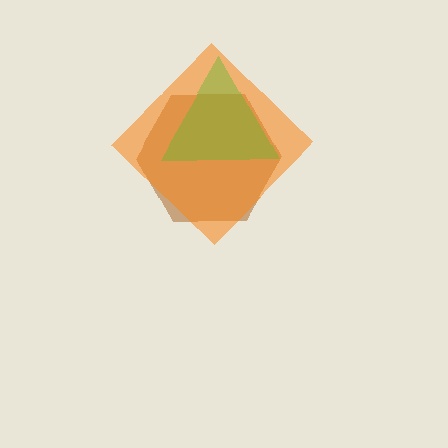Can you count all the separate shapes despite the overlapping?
Yes, there are 3 separate shapes.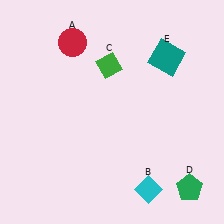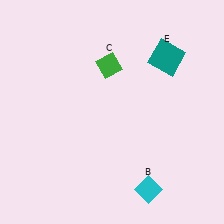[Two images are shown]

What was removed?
The green pentagon (D), the red circle (A) were removed in Image 2.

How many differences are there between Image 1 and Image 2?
There are 2 differences between the two images.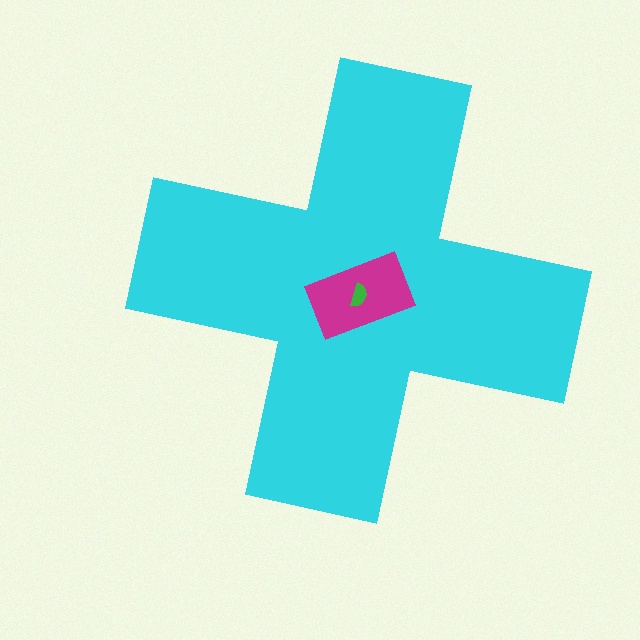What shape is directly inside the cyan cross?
The magenta rectangle.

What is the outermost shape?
The cyan cross.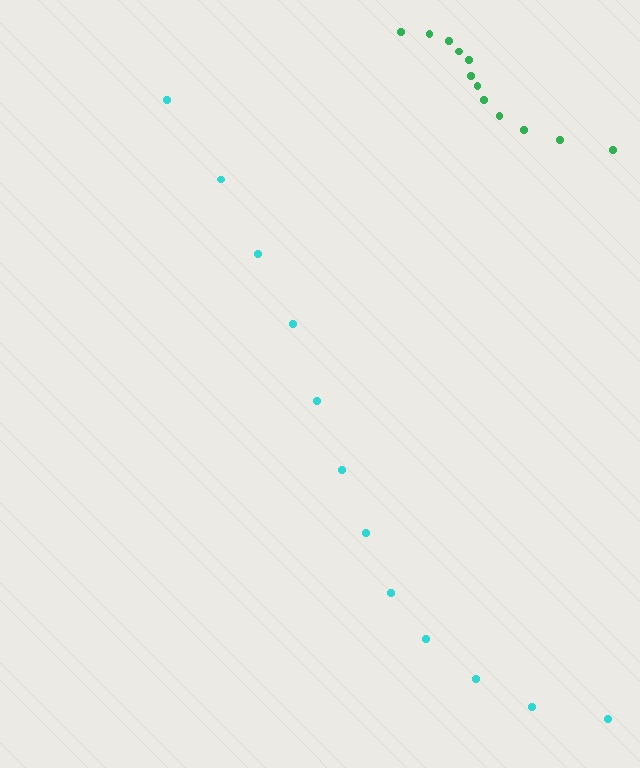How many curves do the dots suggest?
There are 2 distinct paths.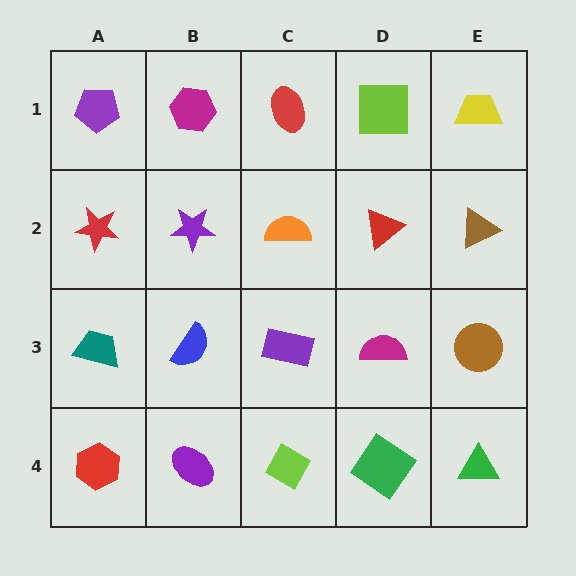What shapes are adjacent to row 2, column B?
A magenta hexagon (row 1, column B), a blue semicircle (row 3, column B), a red star (row 2, column A), an orange semicircle (row 2, column C).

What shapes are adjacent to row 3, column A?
A red star (row 2, column A), a red hexagon (row 4, column A), a blue semicircle (row 3, column B).